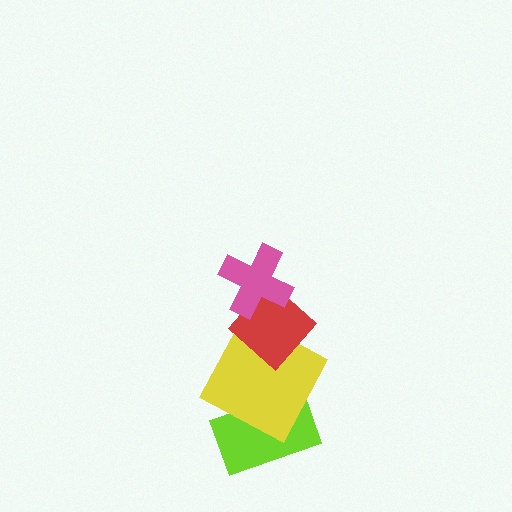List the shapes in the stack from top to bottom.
From top to bottom: the pink cross, the red diamond, the yellow square, the lime rectangle.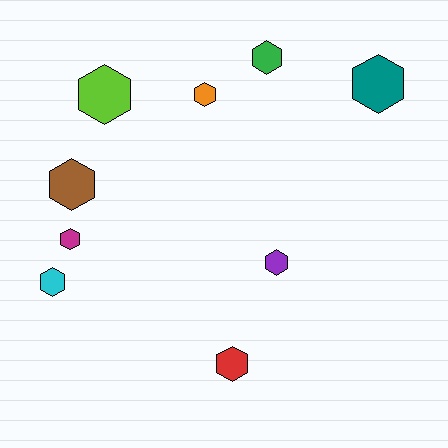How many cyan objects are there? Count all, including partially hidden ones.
There is 1 cyan object.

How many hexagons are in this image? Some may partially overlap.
There are 9 hexagons.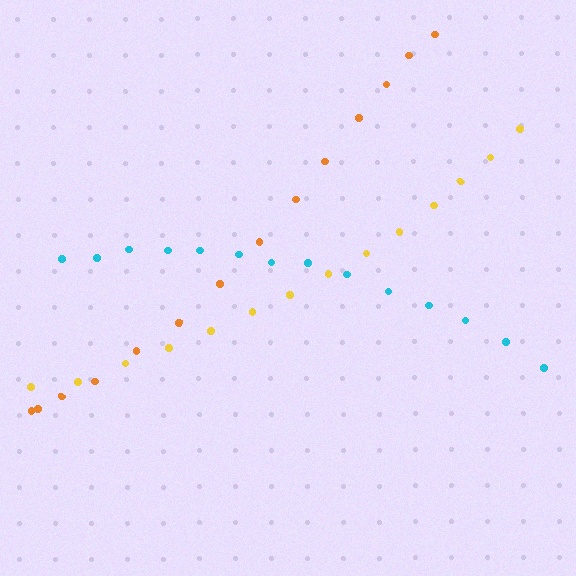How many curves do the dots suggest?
There are 3 distinct paths.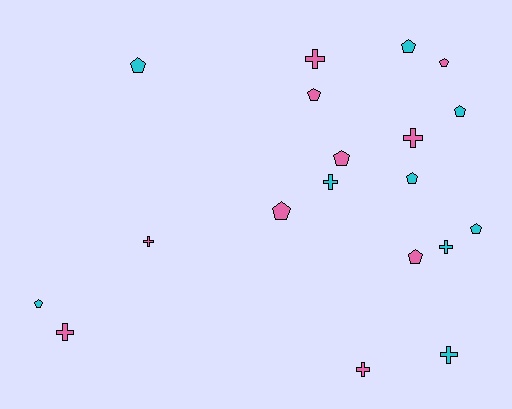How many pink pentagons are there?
There are 5 pink pentagons.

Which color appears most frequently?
Pink, with 10 objects.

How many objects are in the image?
There are 19 objects.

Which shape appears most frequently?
Pentagon, with 11 objects.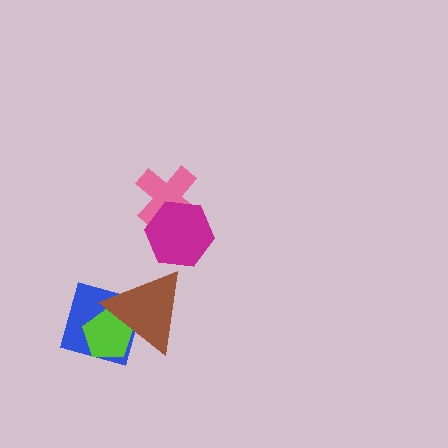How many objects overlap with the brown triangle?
2 objects overlap with the brown triangle.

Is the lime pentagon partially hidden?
Yes, it is partially covered by another shape.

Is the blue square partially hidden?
Yes, it is partially covered by another shape.